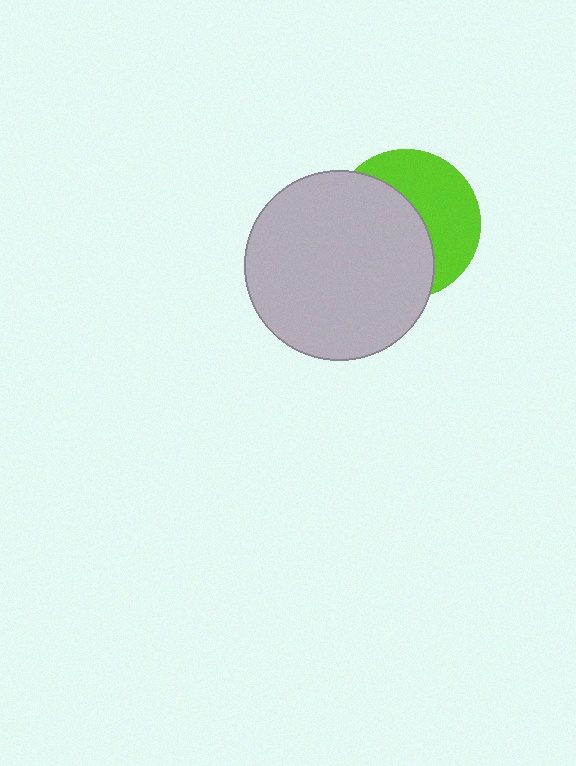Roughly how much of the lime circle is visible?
A small part of it is visible (roughly 45%).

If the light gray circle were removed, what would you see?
You would see the complete lime circle.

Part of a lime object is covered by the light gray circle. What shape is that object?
It is a circle.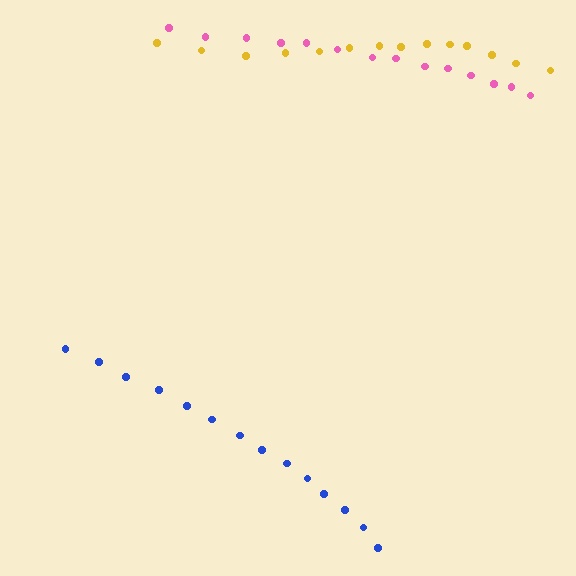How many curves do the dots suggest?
There are 3 distinct paths.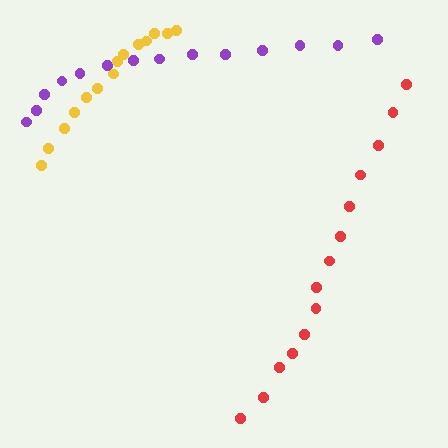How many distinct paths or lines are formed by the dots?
There are 3 distinct paths.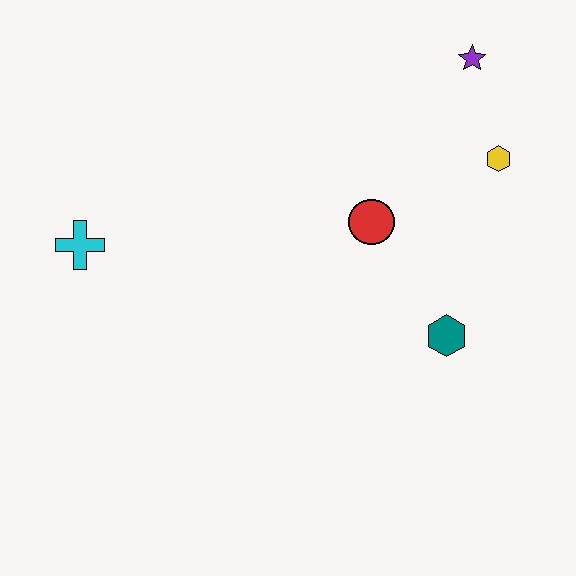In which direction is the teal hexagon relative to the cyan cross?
The teal hexagon is to the right of the cyan cross.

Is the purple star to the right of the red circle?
Yes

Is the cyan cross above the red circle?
No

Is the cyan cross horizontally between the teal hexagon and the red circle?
No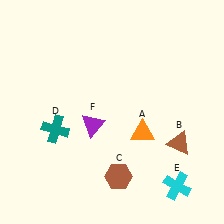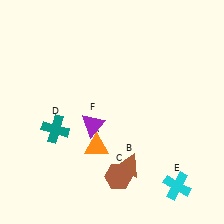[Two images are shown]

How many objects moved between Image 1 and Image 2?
2 objects moved between the two images.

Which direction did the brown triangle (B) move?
The brown triangle (B) moved left.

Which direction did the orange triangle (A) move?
The orange triangle (A) moved left.